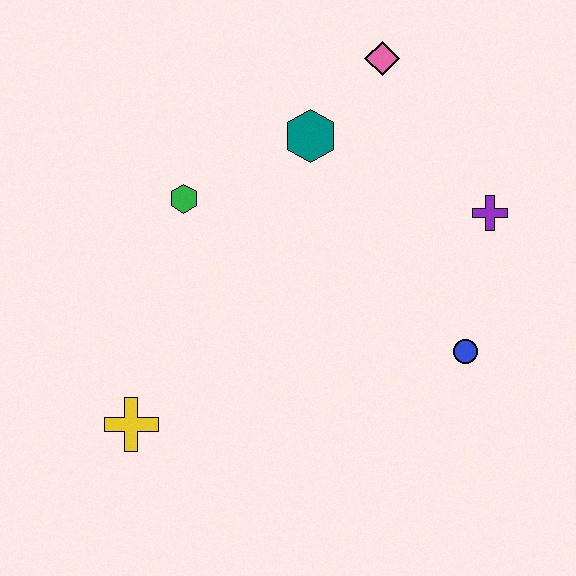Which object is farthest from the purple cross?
The yellow cross is farthest from the purple cross.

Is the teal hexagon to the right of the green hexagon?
Yes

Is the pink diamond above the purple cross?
Yes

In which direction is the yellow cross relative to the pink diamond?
The yellow cross is below the pink diamond.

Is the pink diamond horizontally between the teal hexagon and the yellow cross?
No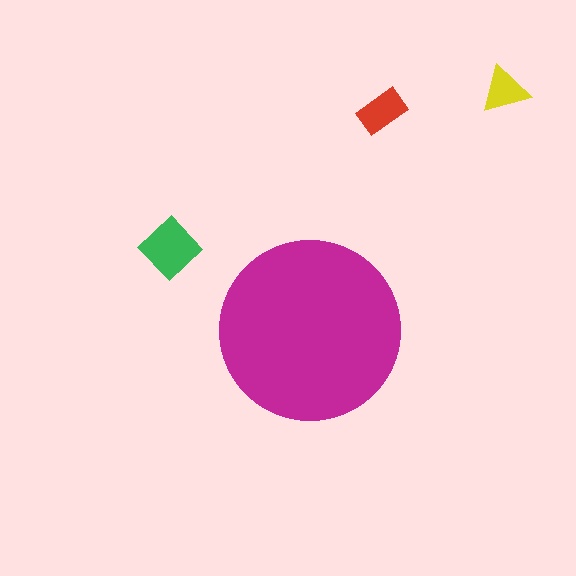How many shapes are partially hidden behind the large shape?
0 shapes are partially hidden.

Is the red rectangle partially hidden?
No, the red rectangle is fully visible.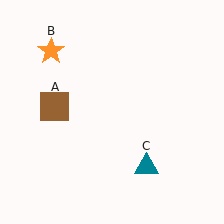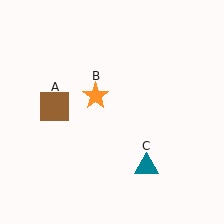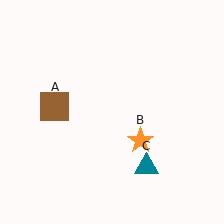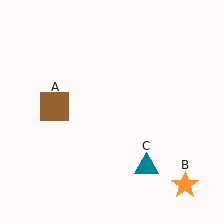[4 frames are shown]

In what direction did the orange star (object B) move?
The orange star (object B) moved down and to the right.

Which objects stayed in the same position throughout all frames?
Brown square (object A) and teal triangle (object C) remained stationary.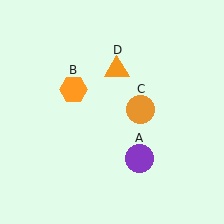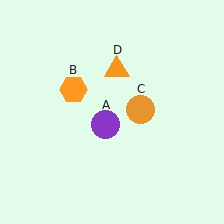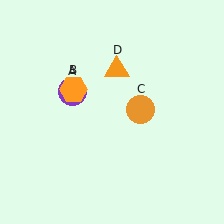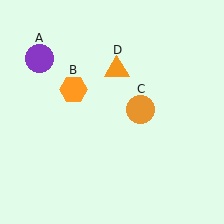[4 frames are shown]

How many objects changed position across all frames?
1 object changed position: purple circle (object A).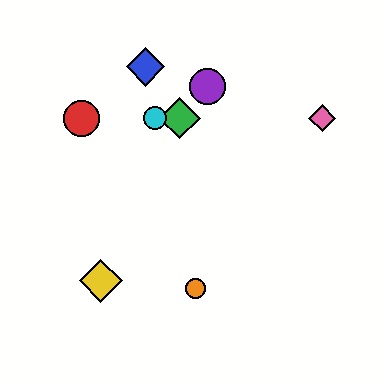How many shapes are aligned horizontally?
4 shapes (the red circle, the green diamond, the cyan circle, the pink diamond) are aligned horizontally.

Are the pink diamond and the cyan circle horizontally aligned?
Yes, both are at y≈118.